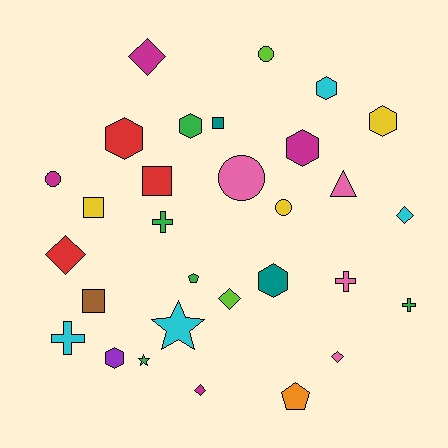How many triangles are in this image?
There is 1 triangle.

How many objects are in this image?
There are 30 objects.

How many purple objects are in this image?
There is 1 purple object.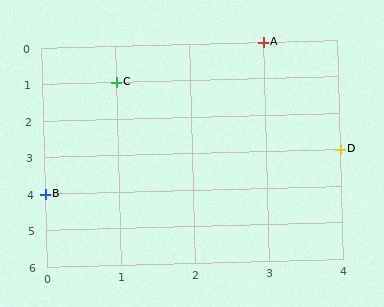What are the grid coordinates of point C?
Point C is at grid coordinates (1, 1).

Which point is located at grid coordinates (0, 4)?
Point B is at (0, 4).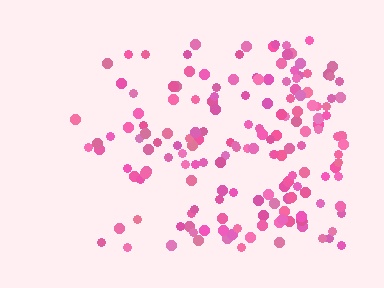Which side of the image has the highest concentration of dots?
The right.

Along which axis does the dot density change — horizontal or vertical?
Horizontal.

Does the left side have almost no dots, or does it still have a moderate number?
Still a moderate number, just noticeably fewer than the right.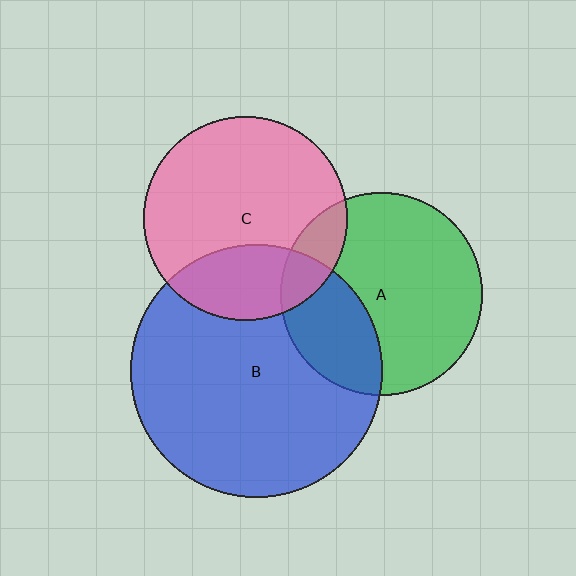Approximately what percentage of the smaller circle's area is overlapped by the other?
Approximately 25%.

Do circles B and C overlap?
Yes.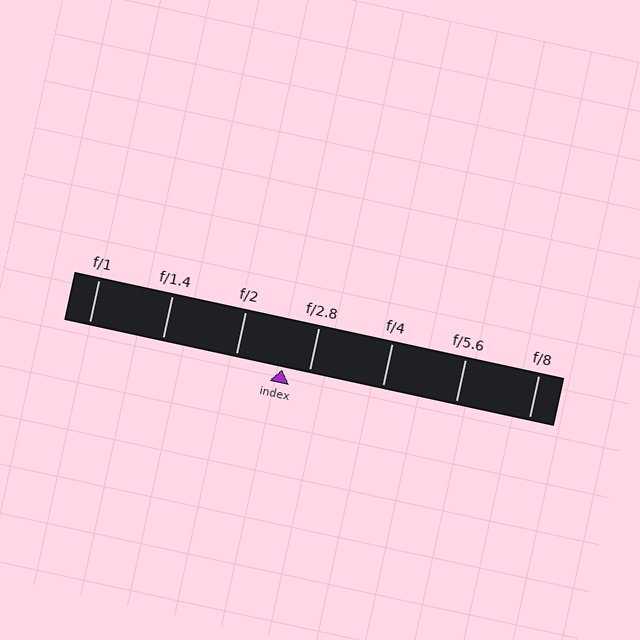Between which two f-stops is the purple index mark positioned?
The index mark is between f/2 and f/2.8.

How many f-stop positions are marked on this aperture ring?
There are 7 f-stop positions marked.